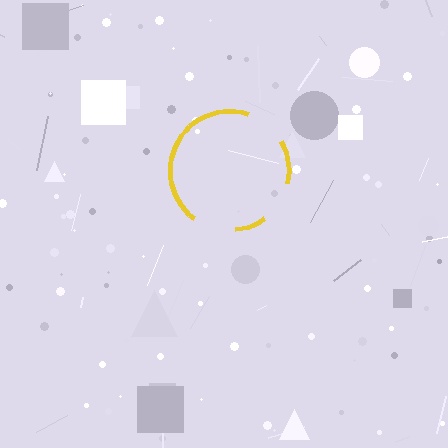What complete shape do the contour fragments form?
The contour fragments form a circle.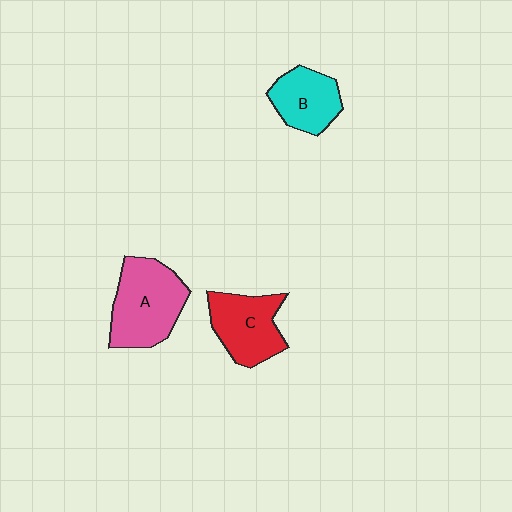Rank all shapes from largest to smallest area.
From largest to smallest: A (pink), C (red), B (cyan).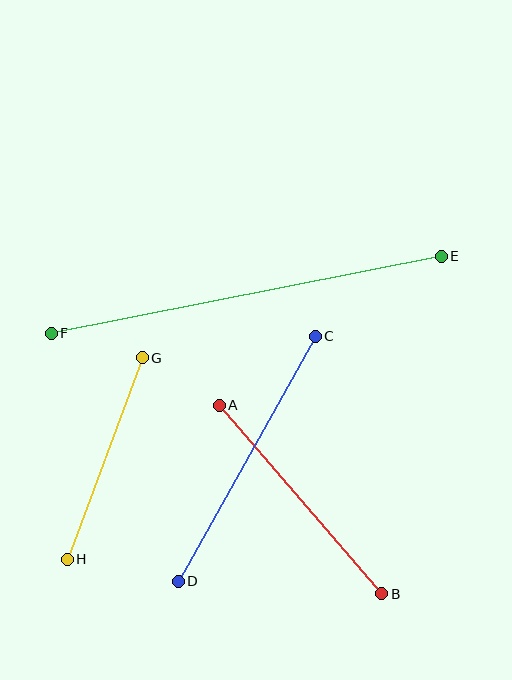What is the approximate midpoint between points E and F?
The midpoint is at approximately (246, 295) pixels.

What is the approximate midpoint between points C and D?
The midpoint is at approximately (247, 459) pixels.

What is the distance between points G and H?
The distance is approximately 215 pixels.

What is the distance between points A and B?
The distance is approximately 249 pixels.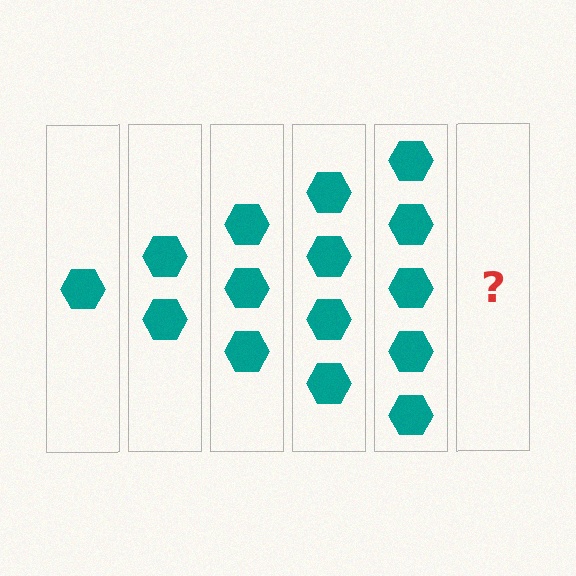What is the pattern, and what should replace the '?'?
The pattern is that each step adds one more hexagon. The '?' should be 6 hexagons.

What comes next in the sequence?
The next element should be 6 hexagons.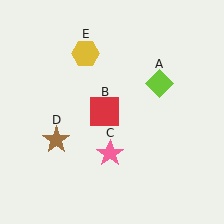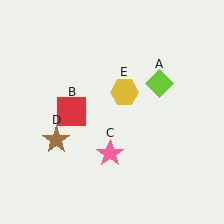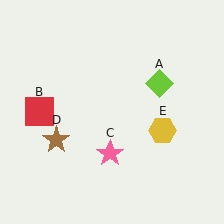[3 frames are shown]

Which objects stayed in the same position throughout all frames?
Lime diamond (object A) and pink star (object C) and brown star (object D) remained stationary.